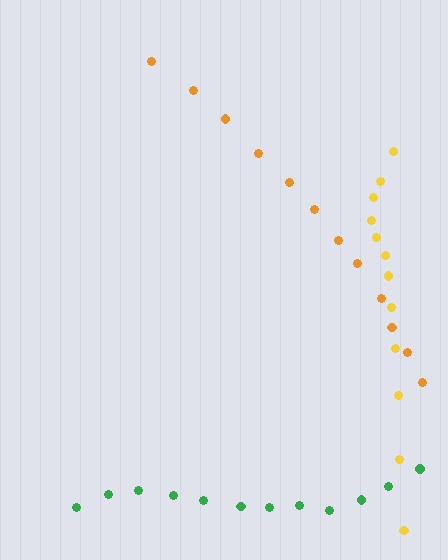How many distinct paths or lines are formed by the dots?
There are 3 distinct paths.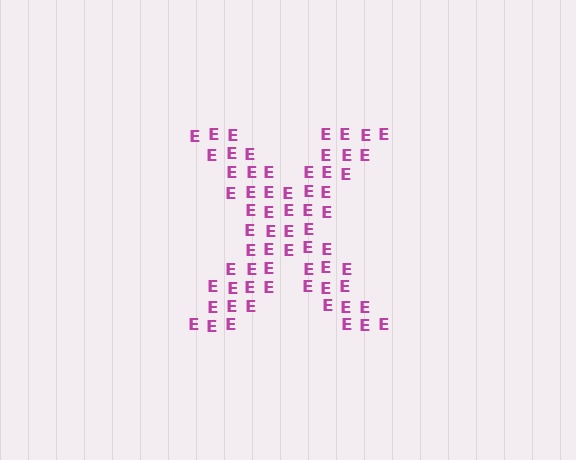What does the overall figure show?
The overall figure shows the letter X.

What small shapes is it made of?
It is made of small letter E's.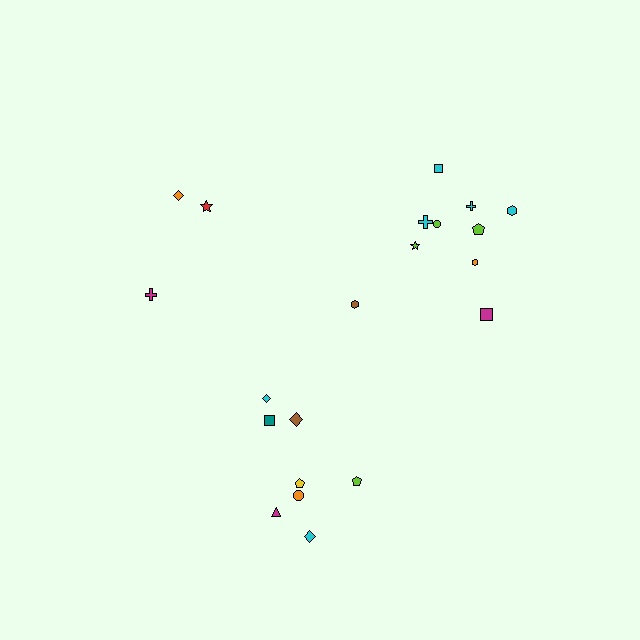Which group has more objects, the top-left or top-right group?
The top-right group.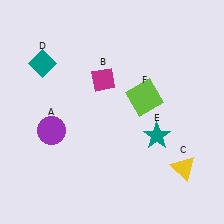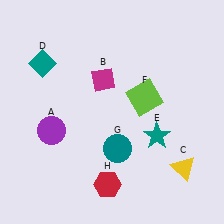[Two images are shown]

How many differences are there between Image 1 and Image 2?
There are 2 differences between the two images.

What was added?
A teal circle (G), a red hexagon (H) were added in Image 2.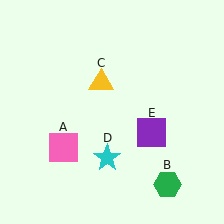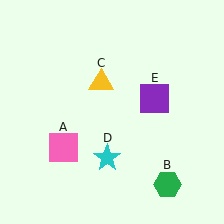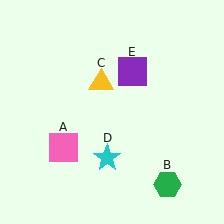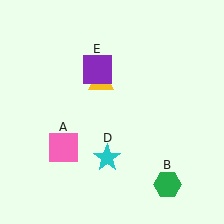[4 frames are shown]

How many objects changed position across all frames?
1 object changed position: purple square (object E).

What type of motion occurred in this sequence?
The purple square (object E) rotated counterclockwise around the center of the scene.